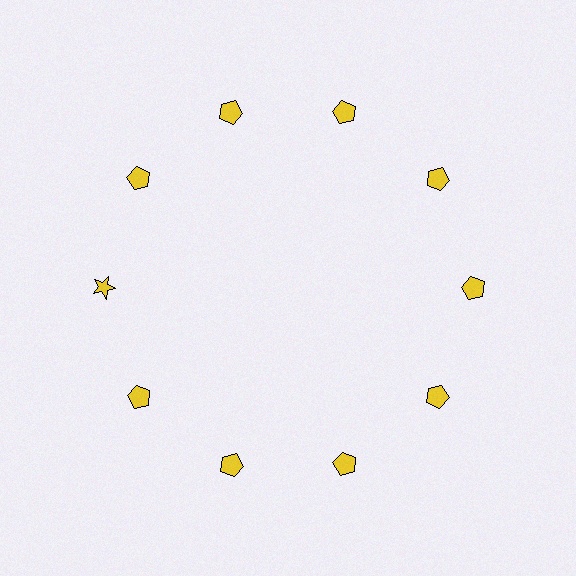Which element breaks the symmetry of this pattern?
The yellow star at roughly the 9 o'clock position breaks the symmetry. All other shapes are yellow pentagons.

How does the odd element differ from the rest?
It has a different shape: star instead of pentagon.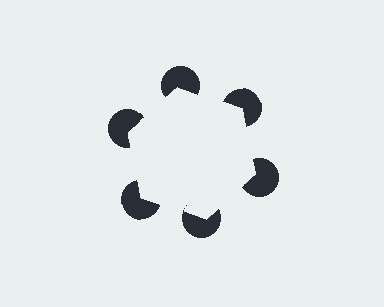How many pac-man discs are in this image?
There are 6 — one at each vertex of the illusory hexagon.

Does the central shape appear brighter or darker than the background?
It typically appears slightly brighter than the background, even though no actual brightness change is drawn.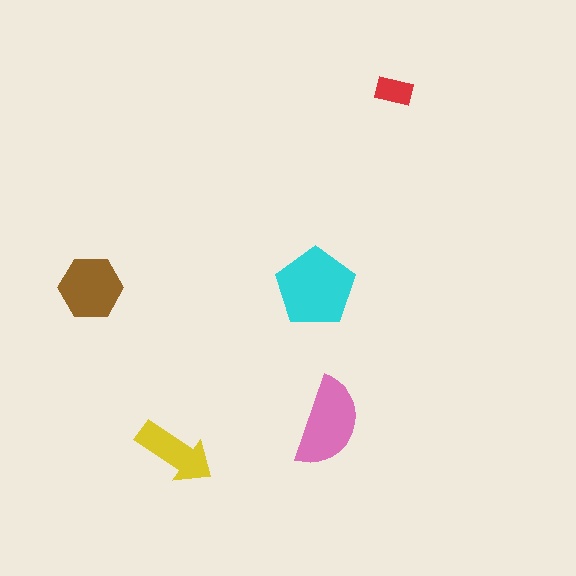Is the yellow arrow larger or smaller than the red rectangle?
Larger.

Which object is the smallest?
The red rectangle.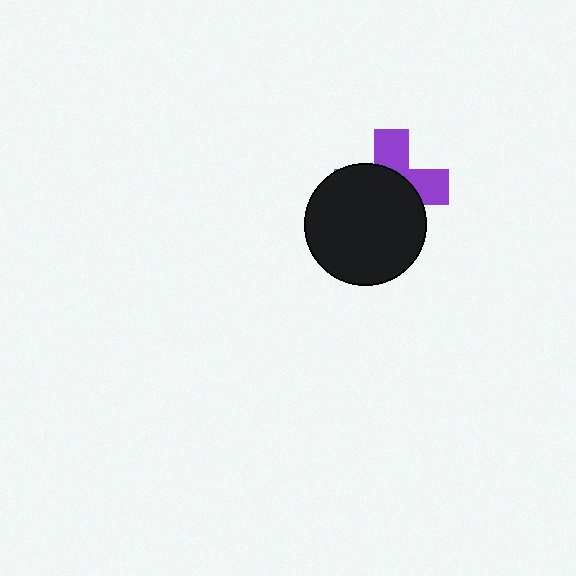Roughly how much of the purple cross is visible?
A small part of it is visible (roughly 38%).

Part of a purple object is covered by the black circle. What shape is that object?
It is a cross.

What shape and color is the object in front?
The object in front is a black circle.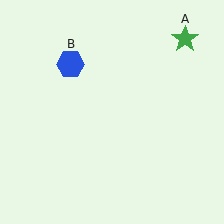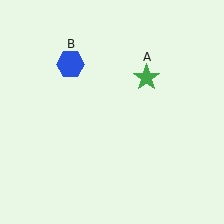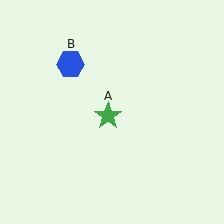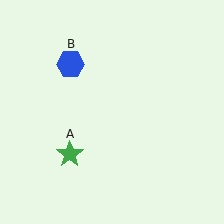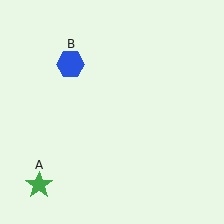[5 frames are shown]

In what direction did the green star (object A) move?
The green star (object A) moved down and to the left.